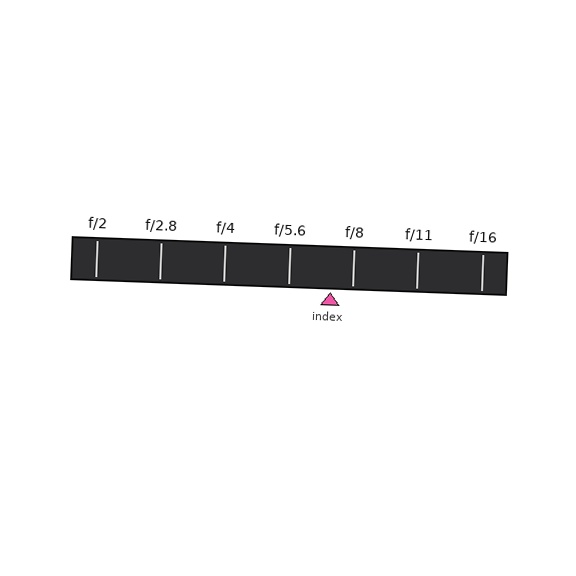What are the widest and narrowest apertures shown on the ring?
The widest aperture shown is f/2 and the narrowest is f/16.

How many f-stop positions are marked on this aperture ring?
There are 7 f-stop positions marked.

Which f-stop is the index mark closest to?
The index mark is closest to f/8.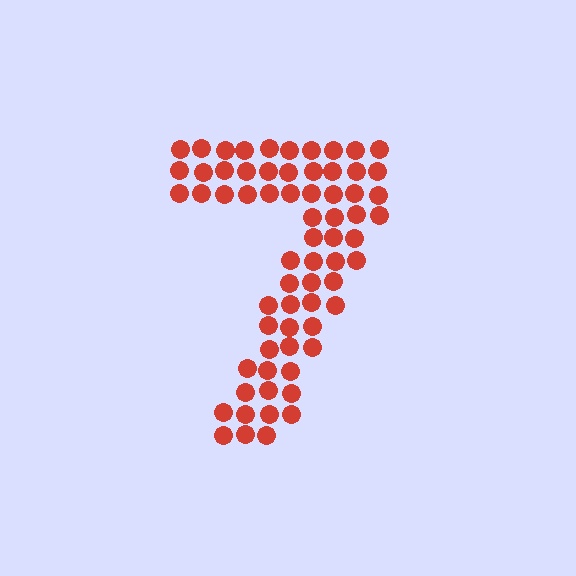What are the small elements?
The small elements are circles.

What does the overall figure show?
The overall figure shows the digit 7.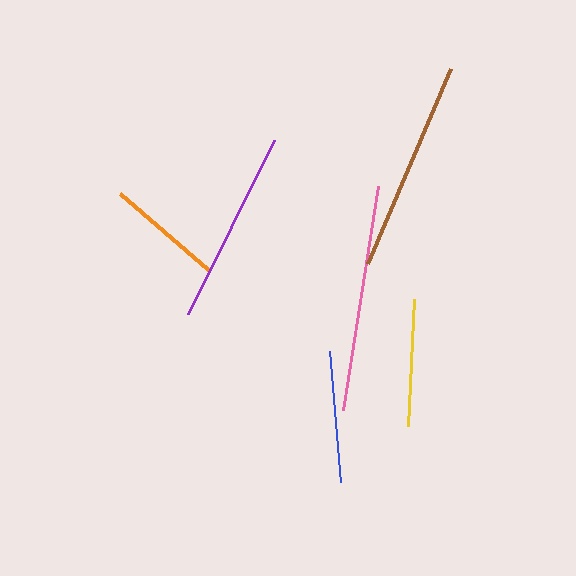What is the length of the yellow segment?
The yellow segment is approximately 127 pixels long.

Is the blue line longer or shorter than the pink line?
The pink line is longer than the blue line.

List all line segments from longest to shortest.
From longest to shortest: pink, brown, purple, blue, yellow, orange.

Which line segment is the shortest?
The orange line is the shortest at approximately 116 pixels.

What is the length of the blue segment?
The blue segment is approximately 132 pixels long.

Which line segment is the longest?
The pink line is the longest at approximately 226 pixels.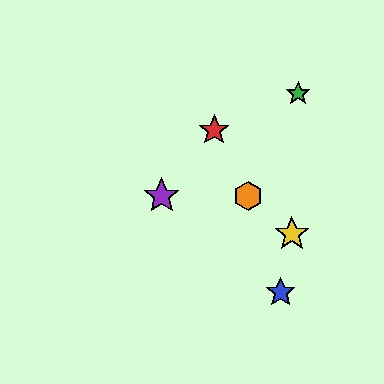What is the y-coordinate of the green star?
The green star is at y≈94.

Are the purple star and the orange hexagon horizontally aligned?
Yes, both are at y≈196.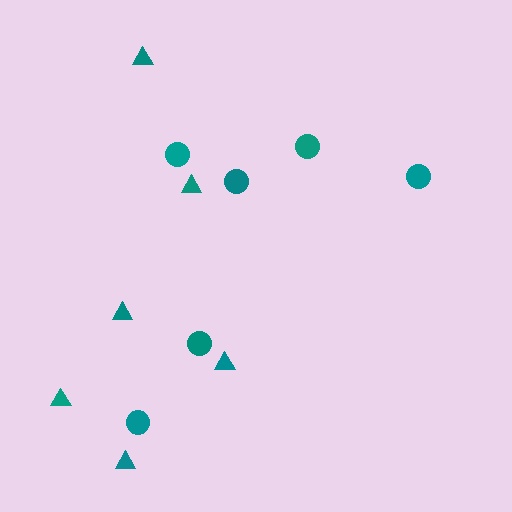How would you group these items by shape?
There are 2 groups: one group of circles (6) and one group of triangles (6).